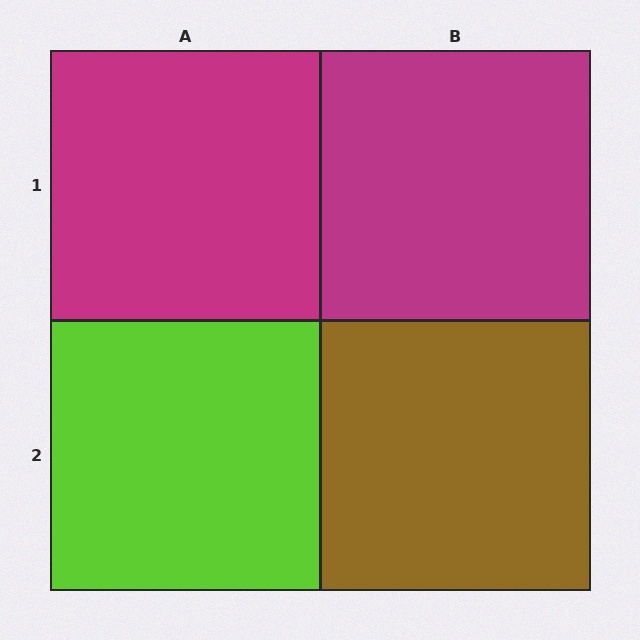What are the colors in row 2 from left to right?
Lime, brown.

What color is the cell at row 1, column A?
Magenta.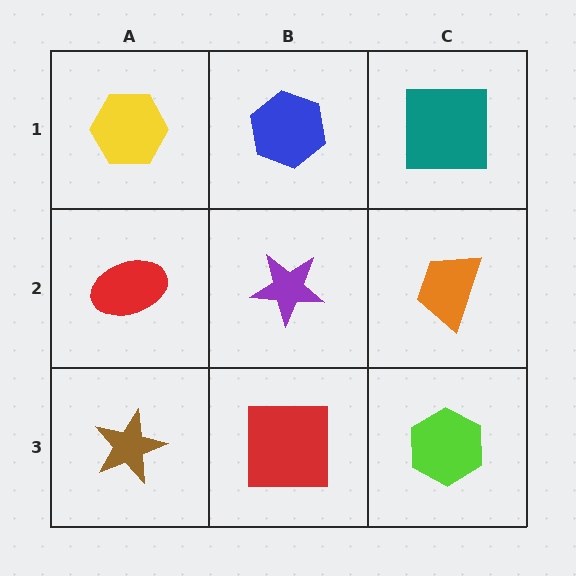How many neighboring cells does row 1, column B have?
3.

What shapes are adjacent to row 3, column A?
A red ellipse (row 2, column A), a red square (row 3, column B).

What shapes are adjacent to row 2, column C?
A teal square (row 1, column C), a lime hexagon (row 3, column C), a purple star (row 2, column B).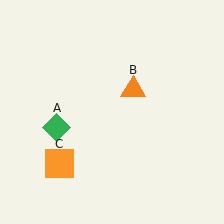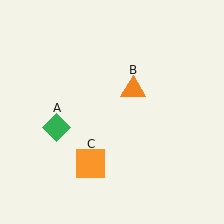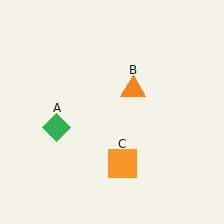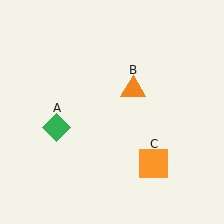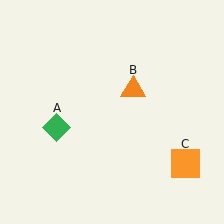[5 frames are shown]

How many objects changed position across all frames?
1 object changed position: orange square (object C).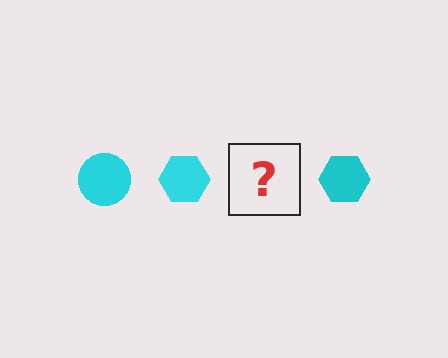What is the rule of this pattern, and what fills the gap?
The rule is that the pattern cycles through circle, hexagon shapes in cyan. The gap should be filled with a cyan circle.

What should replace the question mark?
The question mark should be replaced with a cyan circle.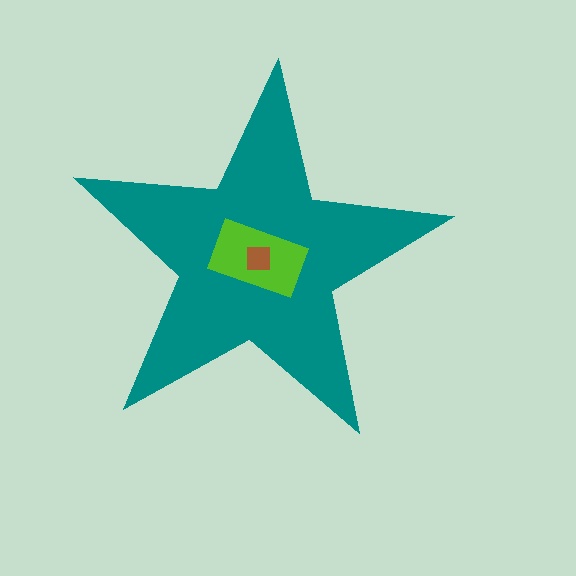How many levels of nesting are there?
3.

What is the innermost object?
The brown square.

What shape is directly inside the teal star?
The lime rectangle.